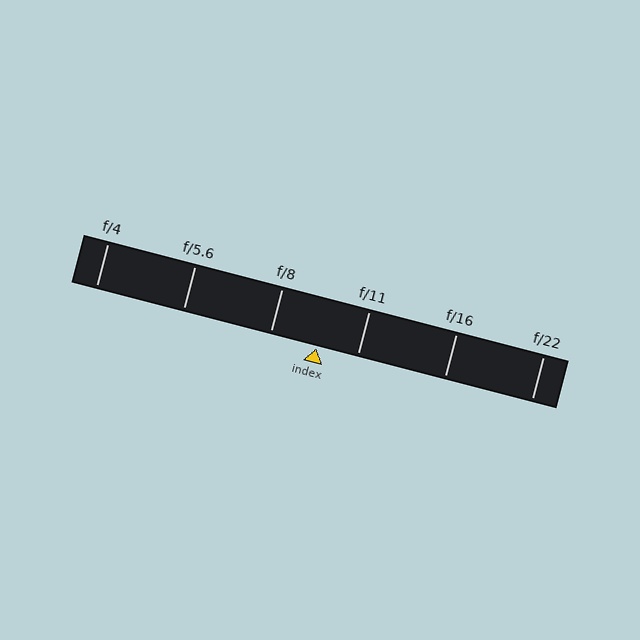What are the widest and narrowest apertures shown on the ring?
The widest aperture shown is f/4 and the narrowest is f/22.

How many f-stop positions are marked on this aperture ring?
There are 6 f-stop positions marked.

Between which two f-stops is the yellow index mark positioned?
The index mark is between f/8 and f/11.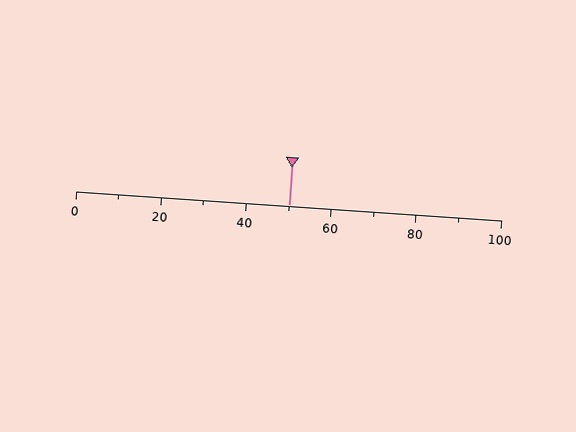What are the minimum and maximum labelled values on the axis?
The axis runs from 0 to 100.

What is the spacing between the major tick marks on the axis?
The major ticks are spaced 20 apart.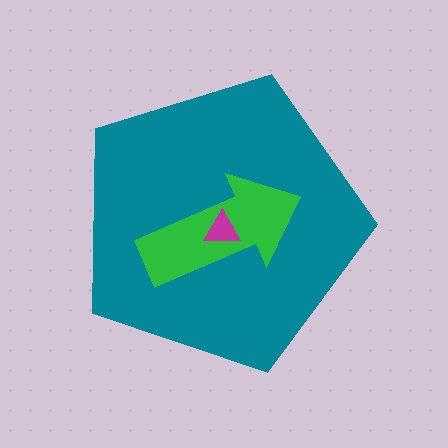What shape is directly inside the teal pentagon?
The green arrow.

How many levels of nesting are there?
3.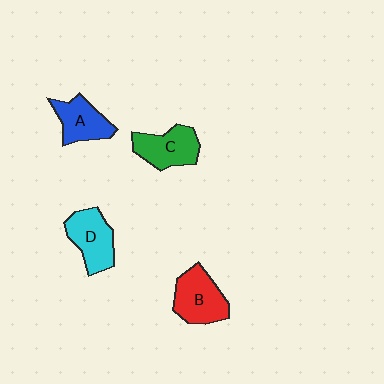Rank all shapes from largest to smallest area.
From largest to smallest: B (red), D (cyan), C (green), A (blue).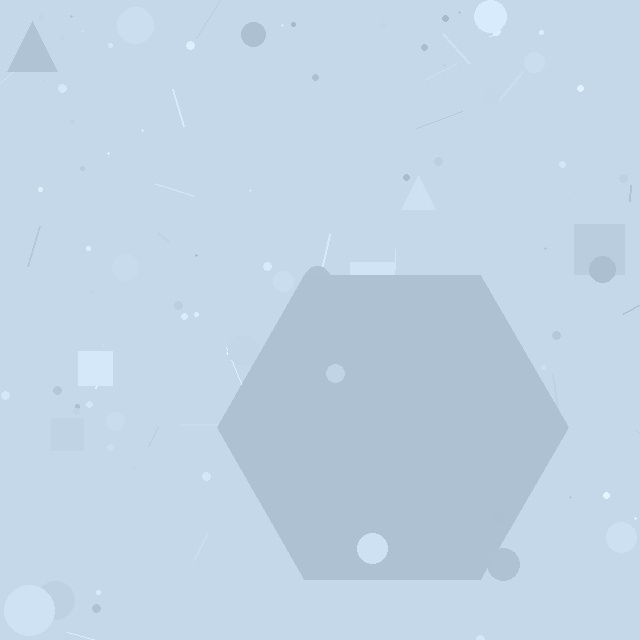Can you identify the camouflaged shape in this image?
The camouflaged shape is a hexagon.